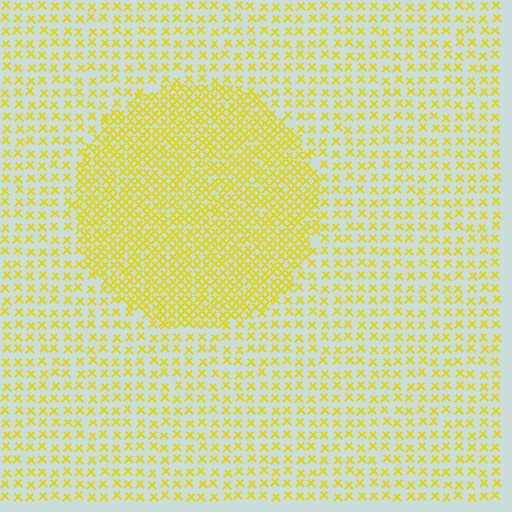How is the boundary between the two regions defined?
The boundary is defined by a change in element density (approximately 2.1x ratio). All elements are the same color, size, and shape.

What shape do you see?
I see a circle.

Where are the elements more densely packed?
The elements are more densely packed inside the circle boundary.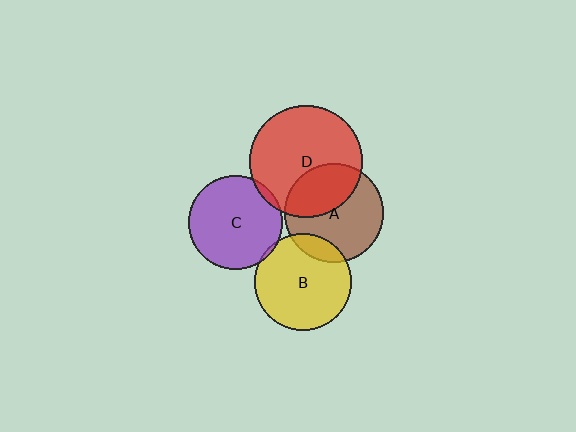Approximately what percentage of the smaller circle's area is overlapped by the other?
Approximately 40%.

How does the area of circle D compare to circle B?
Approximately 1.3 times.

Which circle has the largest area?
Circle D (red).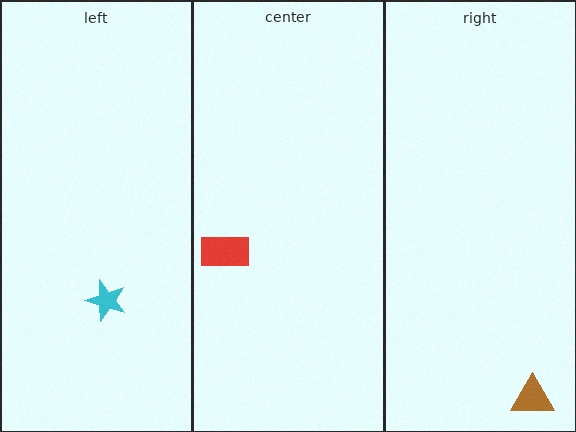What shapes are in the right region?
The brown triangle.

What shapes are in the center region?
The red rectangle.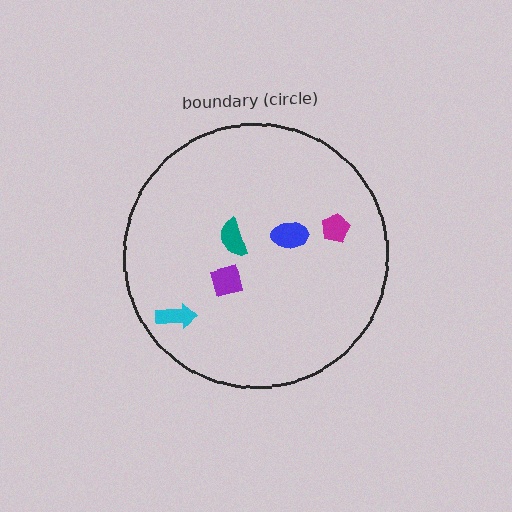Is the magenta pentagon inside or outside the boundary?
Inside.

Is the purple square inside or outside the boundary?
Inside.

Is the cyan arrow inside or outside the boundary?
Inside.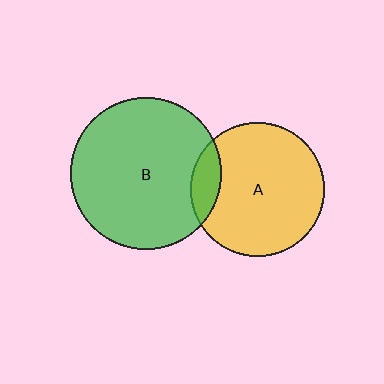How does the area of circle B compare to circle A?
Approximately 1.3 times.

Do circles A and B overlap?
Yes.